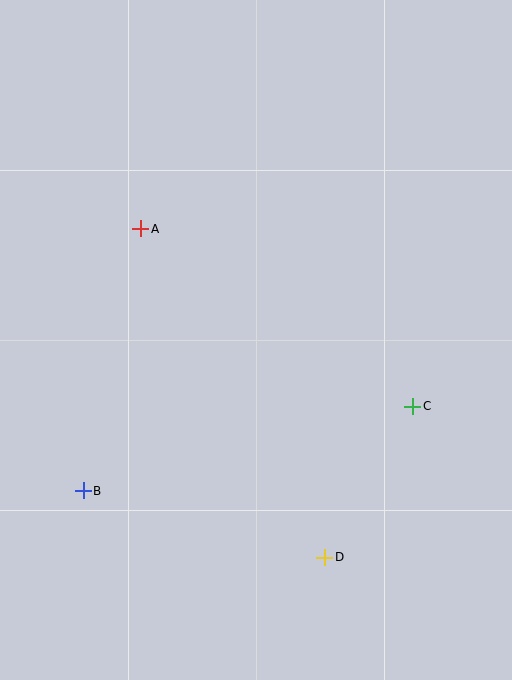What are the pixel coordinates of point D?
Point D is at (325, 557).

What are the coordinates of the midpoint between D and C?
The midpoint between D and C is at (369, 482).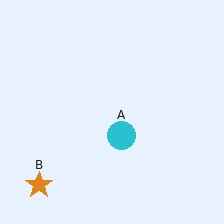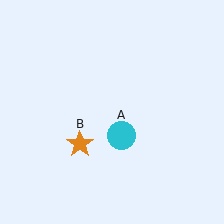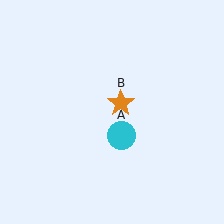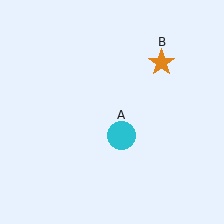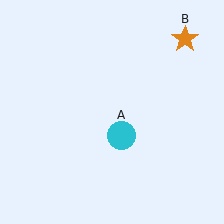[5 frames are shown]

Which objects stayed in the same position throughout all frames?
Cyan circle (object A) remained stationary.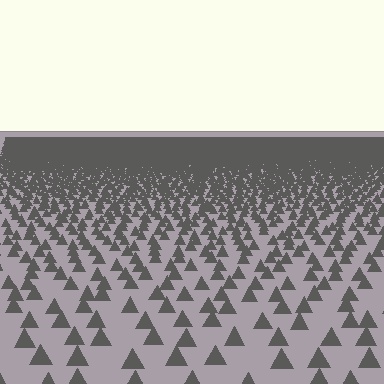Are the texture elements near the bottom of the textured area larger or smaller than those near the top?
Larger. Near the bottom, elements are closer to the viewer and appear at a bigger on-screen size.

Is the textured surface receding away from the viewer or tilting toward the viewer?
The surface is receding away from the viewer. Texture elements get smaller and denser toward the top.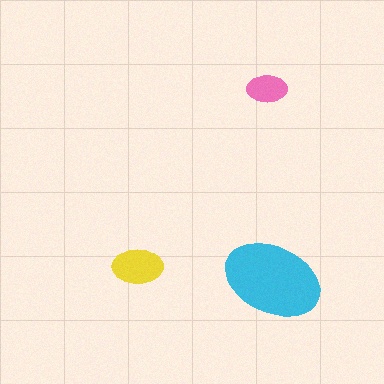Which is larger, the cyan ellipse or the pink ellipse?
The cyan one.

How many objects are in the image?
There are 3 objects in the image.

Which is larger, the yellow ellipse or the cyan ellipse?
The cyan one.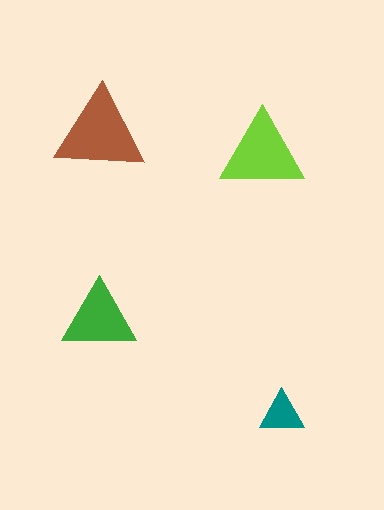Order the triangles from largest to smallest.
the brown one, the lime one, the green one, the teal one.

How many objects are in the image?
There are 4 objects in the image.